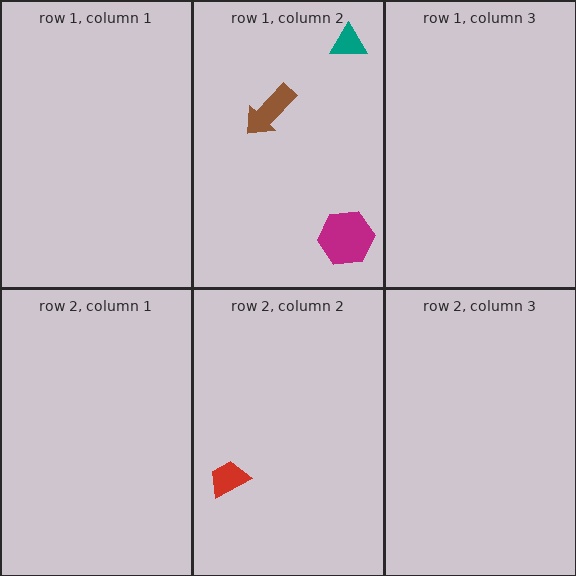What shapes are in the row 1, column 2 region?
The teal triangle, the brown arrow, the magenta hexagon.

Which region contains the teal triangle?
The row 1, column 2 region.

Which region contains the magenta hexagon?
The row 1, column 2 region.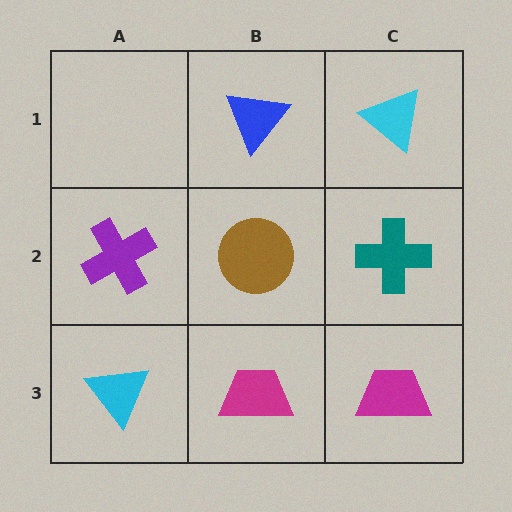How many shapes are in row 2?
3 shapes.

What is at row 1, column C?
A cyan triangle.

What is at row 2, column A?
A purple cross.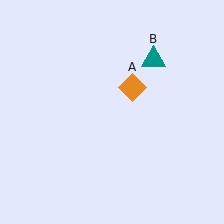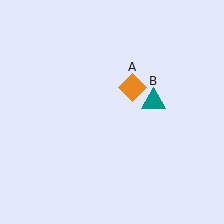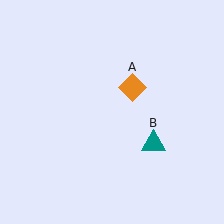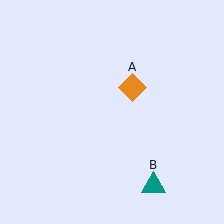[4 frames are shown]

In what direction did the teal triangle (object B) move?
The teal triangle (object B) moved down.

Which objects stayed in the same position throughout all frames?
Orange diamond (object A) remained stationary.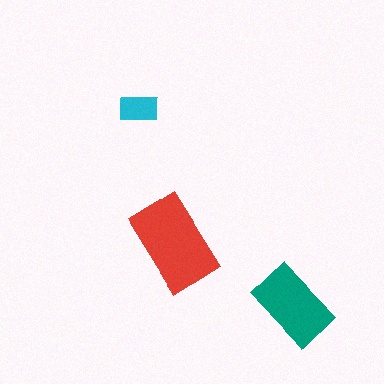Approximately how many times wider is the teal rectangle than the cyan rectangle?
About 2 times wider.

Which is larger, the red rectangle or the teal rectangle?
The red one.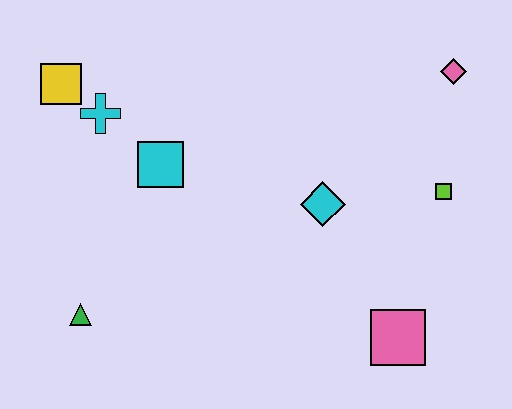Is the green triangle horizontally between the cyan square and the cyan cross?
No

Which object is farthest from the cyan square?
The pink diamond is farthest from the cyan square.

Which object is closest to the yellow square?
The cyan cross is closest to the yellow square.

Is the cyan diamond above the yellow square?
No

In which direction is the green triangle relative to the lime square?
The green triangle is to the left of the lime square.